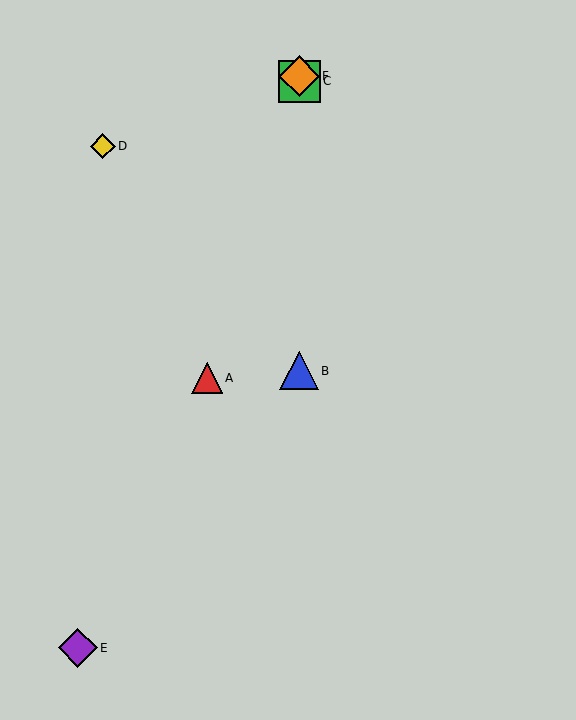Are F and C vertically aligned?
Yes, both are at x≈299.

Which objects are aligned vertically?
Objects B, C, F are aligned vertically.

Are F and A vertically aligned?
No, F is at x≈299 and A is at x≈207.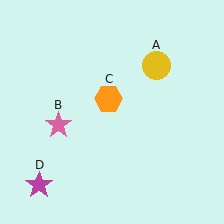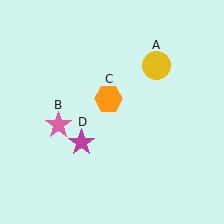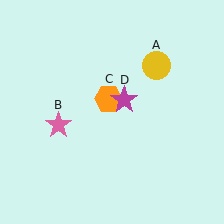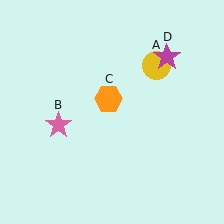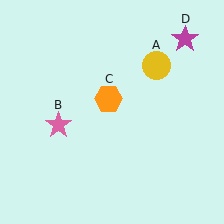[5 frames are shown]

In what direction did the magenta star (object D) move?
The magenta star (object D) moved up and to the right.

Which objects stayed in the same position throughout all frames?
Yellow circle (object A) and pink star (object B) and orange hexagon (object C) remained stationary.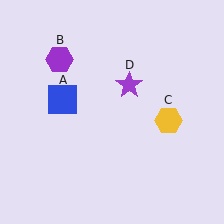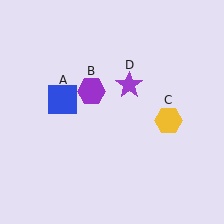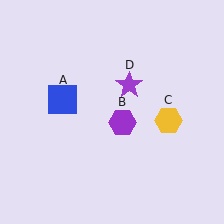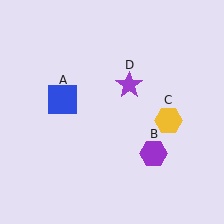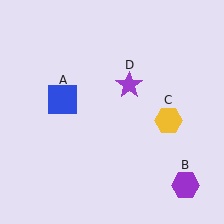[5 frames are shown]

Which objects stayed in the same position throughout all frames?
Blue square (object A) and yellow hexagon (object C) and purple star (object D) remained stationary.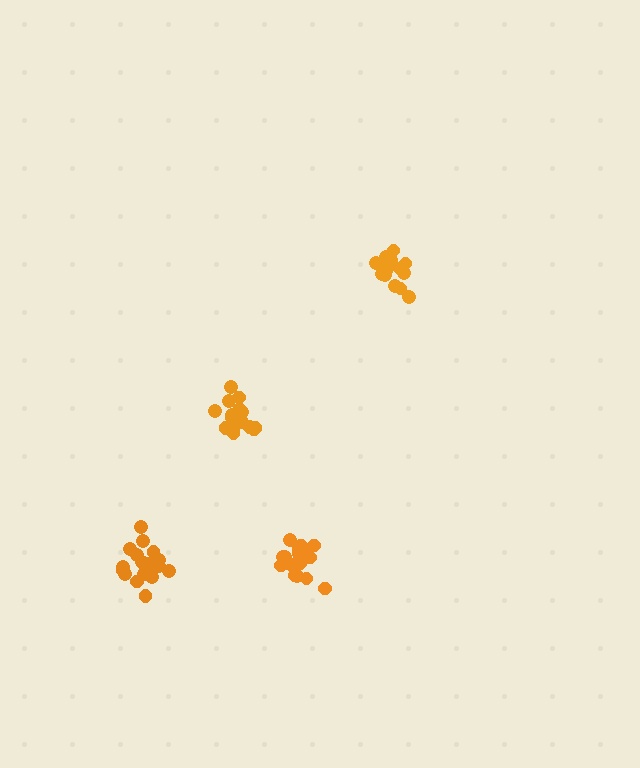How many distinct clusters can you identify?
There are 4 distinct clusters.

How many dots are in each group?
Group 1: 19 dots, Group 2: 17 dots, Group 3: 14 dots, Group 4: 19 dots (69 total).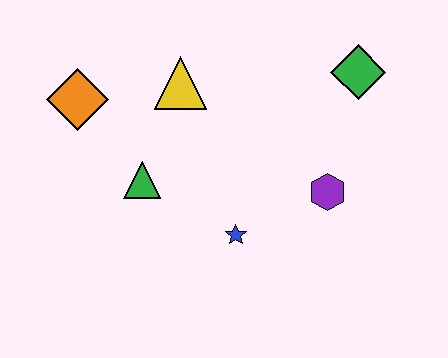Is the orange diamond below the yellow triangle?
Yes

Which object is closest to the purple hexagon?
The blue star is closest to the purple hexagon.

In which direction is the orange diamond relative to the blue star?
The orange diamond is to the left of the blue star.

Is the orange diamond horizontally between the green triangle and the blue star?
No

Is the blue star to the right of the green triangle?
Yes